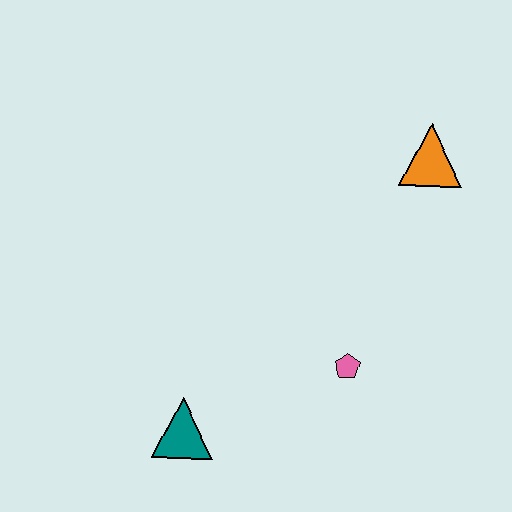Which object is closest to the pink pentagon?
The teal triangle is closest to the pink pentagon.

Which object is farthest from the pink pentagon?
The orange triangle is farthest from the pink pentagon.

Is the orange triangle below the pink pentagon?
No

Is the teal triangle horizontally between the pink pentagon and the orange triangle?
No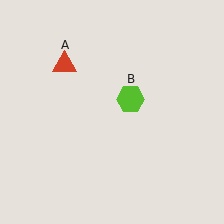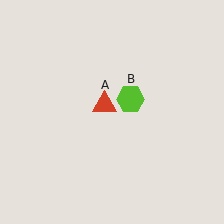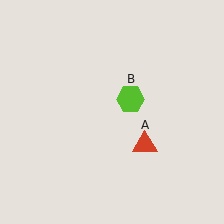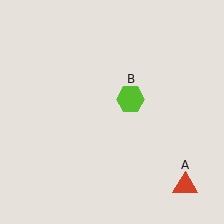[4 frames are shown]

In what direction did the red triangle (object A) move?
The red triangle (object A) moved down and to the right.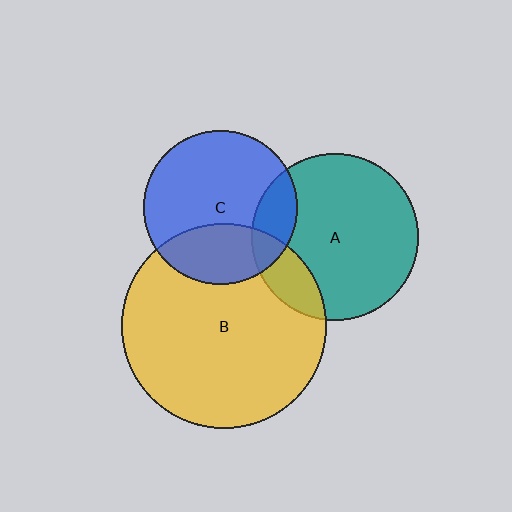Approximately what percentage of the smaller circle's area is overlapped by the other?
Approximately 15%.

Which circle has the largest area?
Circle B (yellow).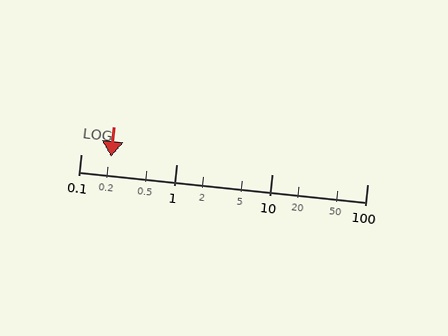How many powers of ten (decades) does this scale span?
The scale spans 3 decades, from 0.1 to 100.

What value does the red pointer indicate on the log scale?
The pointer indicates approximately 0.21.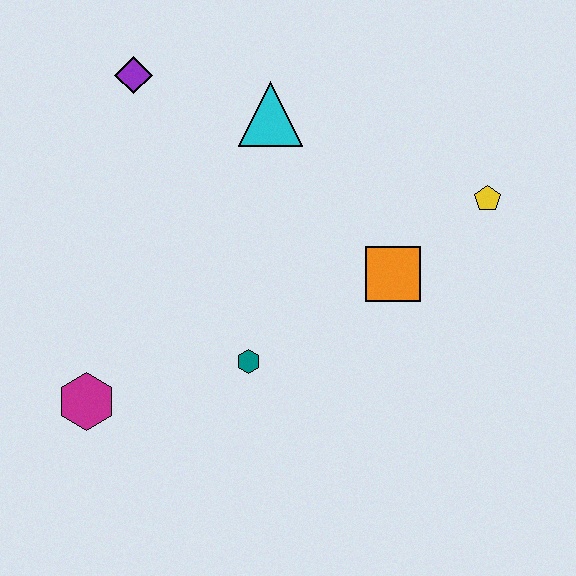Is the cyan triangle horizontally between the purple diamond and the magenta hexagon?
No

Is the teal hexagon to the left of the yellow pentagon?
Yes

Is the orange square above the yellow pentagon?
No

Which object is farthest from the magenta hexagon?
The yellow pentagon is farthest from the magenta hexagon.